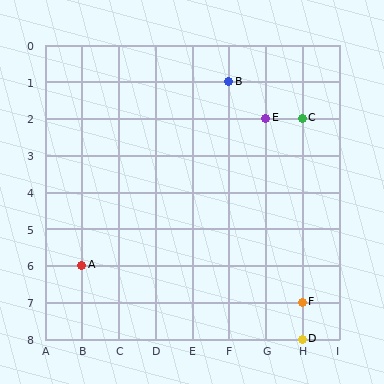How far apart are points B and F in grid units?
Points B and F are 2 columns and 6 rows apart (about 6.3 grid units diagonally).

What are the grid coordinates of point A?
Point A is at grid coordinates (B, 6).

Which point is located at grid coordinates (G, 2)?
Point E is at (G, 2).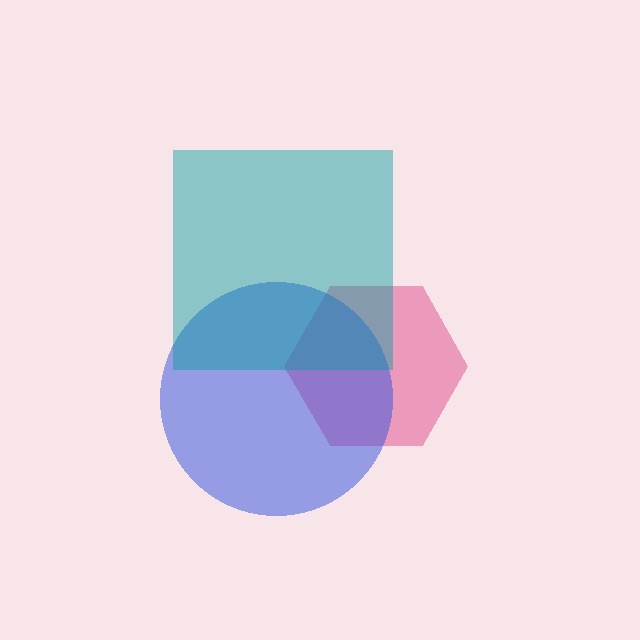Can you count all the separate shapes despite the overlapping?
Yes, there are 3 separate shapes.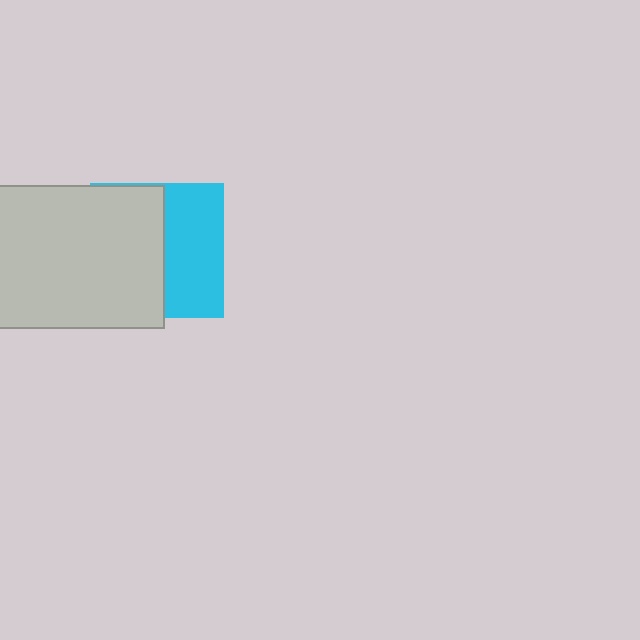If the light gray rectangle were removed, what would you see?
You would see the complete cyan square.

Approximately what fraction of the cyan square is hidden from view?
Roughly 56% of the cyan square is hidden behind the light gray rectangle.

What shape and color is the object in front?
The object in front is a light gray rectangle.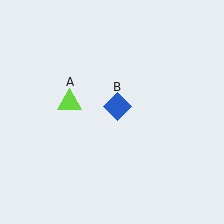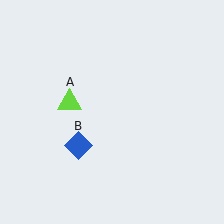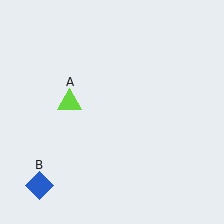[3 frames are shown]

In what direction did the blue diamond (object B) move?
The blue diamond (object B) moved down and to the left.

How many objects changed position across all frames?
1 object changed position: blue diamond (object B).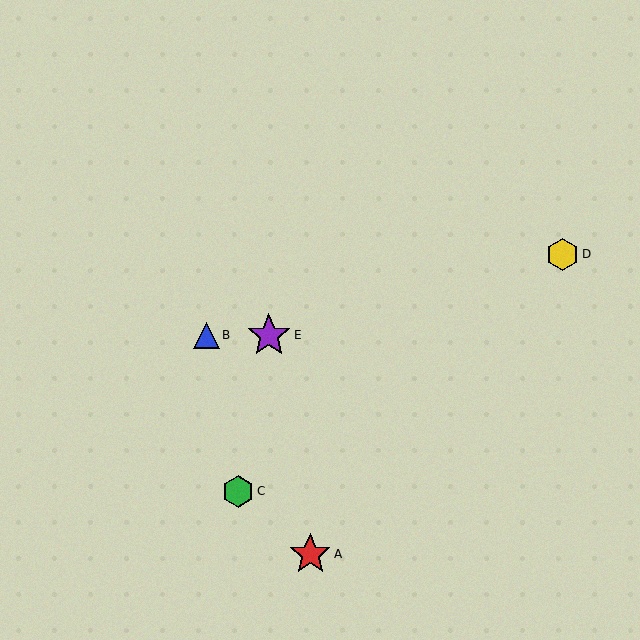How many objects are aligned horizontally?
2 objects (B, E) are aligned horizontally.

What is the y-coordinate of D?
Object D is at y≈254.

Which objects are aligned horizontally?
Objects B, E are aligned horizontally.